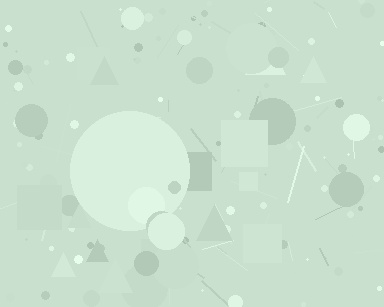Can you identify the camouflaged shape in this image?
The camouflaged shape is a circle.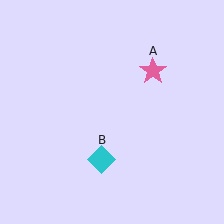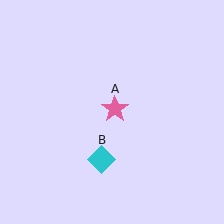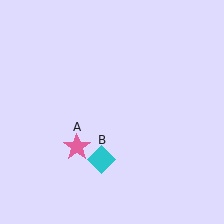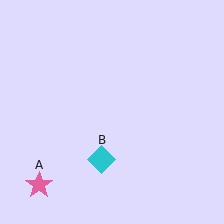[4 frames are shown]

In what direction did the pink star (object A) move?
The pink star (object A) moved down and to the left.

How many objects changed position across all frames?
1 object changed position: pink star (object A).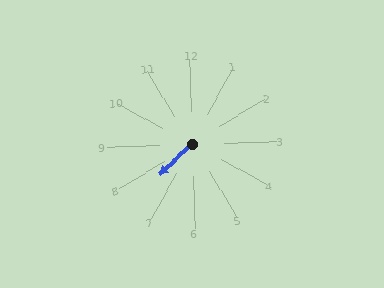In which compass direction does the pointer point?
Southwest.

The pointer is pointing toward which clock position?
Roughly 8 o'clock.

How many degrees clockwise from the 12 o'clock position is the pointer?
Approximately 229 degrees.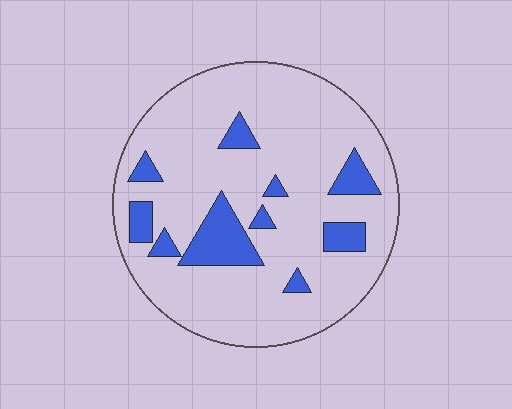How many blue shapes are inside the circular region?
10.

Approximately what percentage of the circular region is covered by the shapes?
Approximately 15%.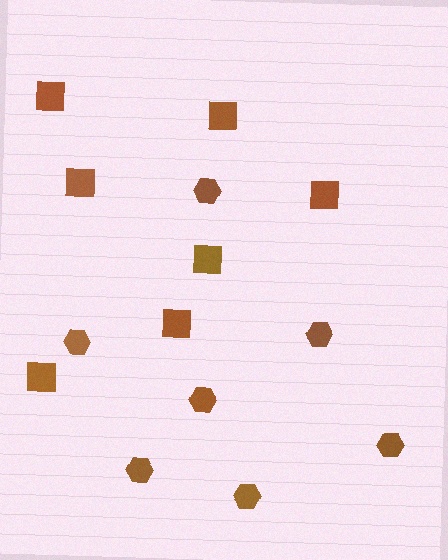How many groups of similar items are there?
There are 2 groups: one group of squares (7) and one group of hexagons (7).